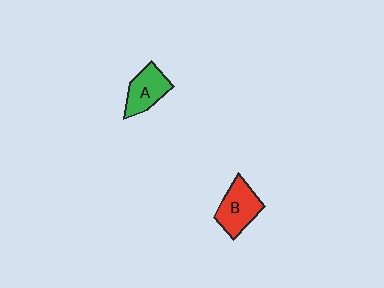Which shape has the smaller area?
Shape A (green).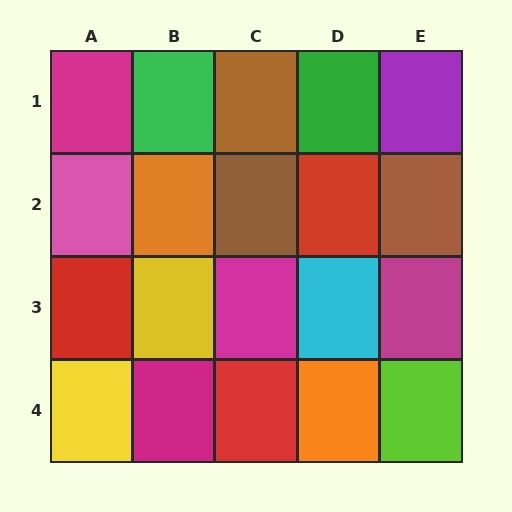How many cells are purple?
1 cell is purple.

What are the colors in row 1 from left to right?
Magenta, green, brown, green, purple.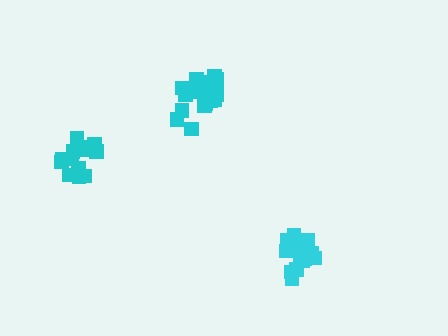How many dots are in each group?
Group 1: 20 dots, Group 2: 14 dots, Group 3: 15 dots (49 total).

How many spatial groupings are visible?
There are 3 spatial groupings.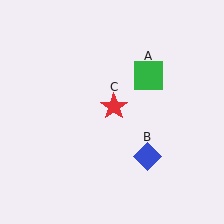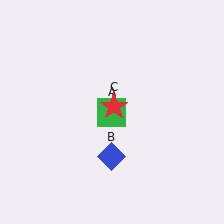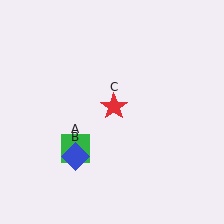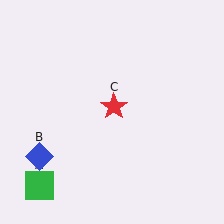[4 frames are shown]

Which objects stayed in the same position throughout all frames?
Red star (object C) remained stationary.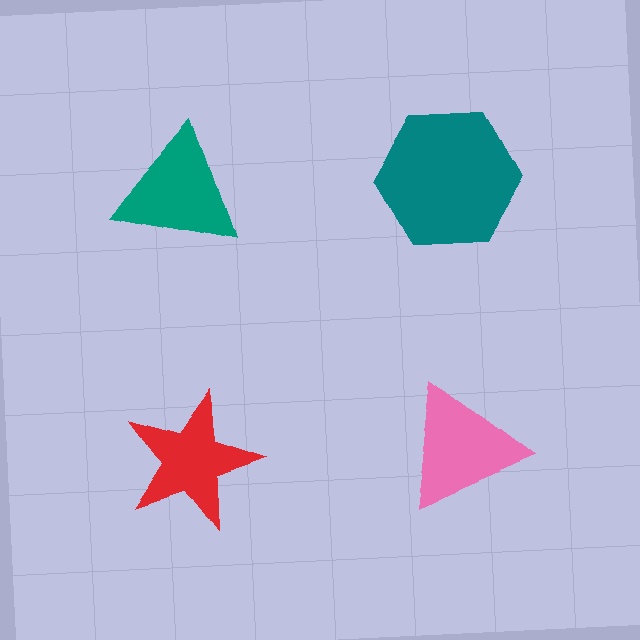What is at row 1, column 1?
A teal triangle.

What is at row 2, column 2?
A pink triangle.